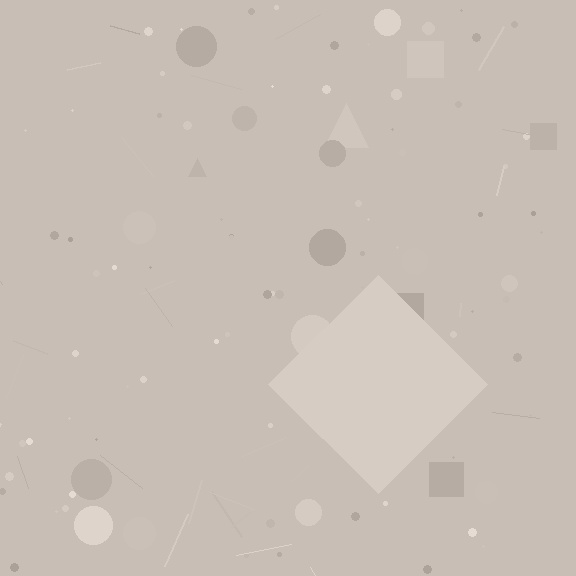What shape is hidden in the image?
A diamond is hidden in the image.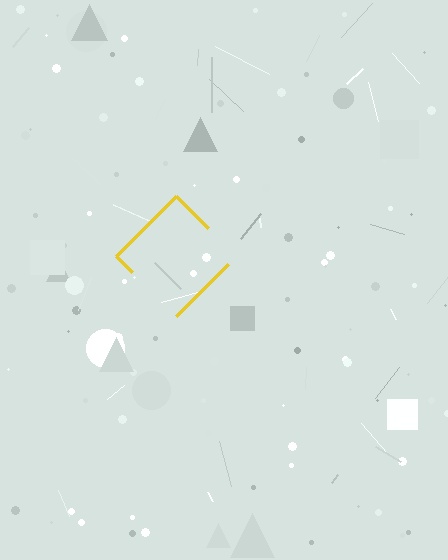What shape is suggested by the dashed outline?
The dashed outline suggests a diamond.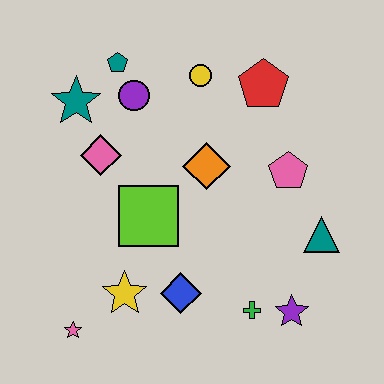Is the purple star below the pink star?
No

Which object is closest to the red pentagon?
The yellow circle is closest to the red pentagon.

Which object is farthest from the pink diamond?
The purple star is farthest from the pink diamond.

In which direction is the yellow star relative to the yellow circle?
The yellow star is below the yellow circle.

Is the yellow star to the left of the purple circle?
Yes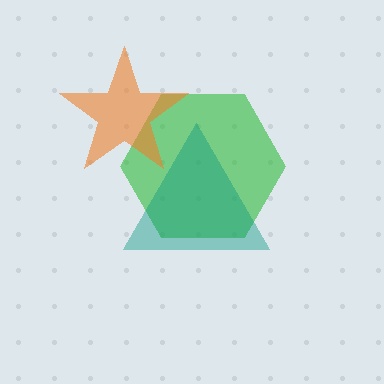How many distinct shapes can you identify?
There are 3 distinct shapes: a green hexagon, a teal triangle, an orange star.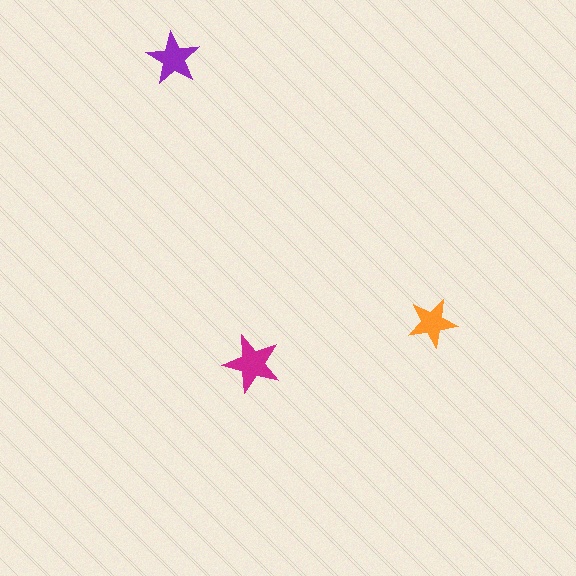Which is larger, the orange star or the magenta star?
The magenta one.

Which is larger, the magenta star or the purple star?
The magenta one.